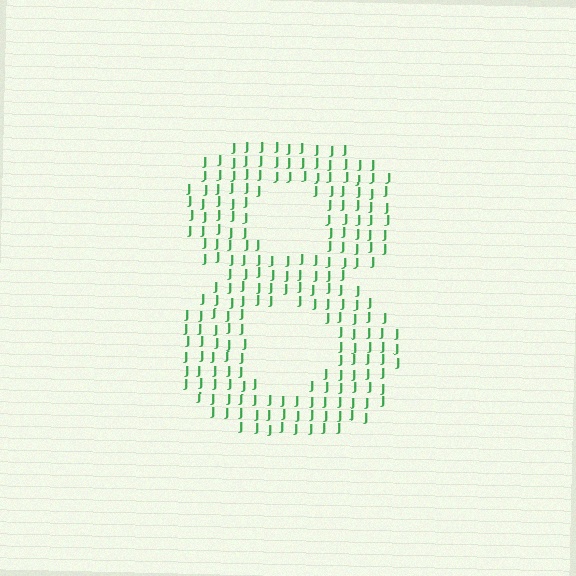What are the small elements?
The small elements are letter J's.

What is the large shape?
The large shape is the digit 8.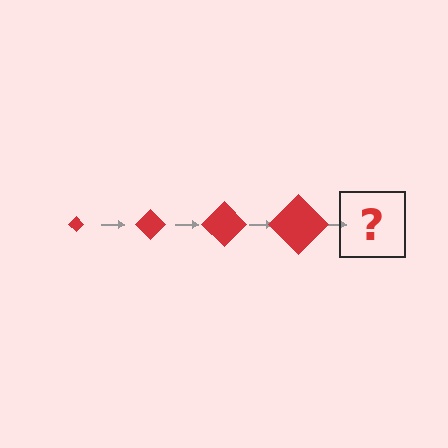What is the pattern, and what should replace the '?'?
The pattern is that the diamond gets progressively larger each step. The '?' should be a red diamond, larger than the previous one.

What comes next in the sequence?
The next element should be a red diamond, larger than the previous one.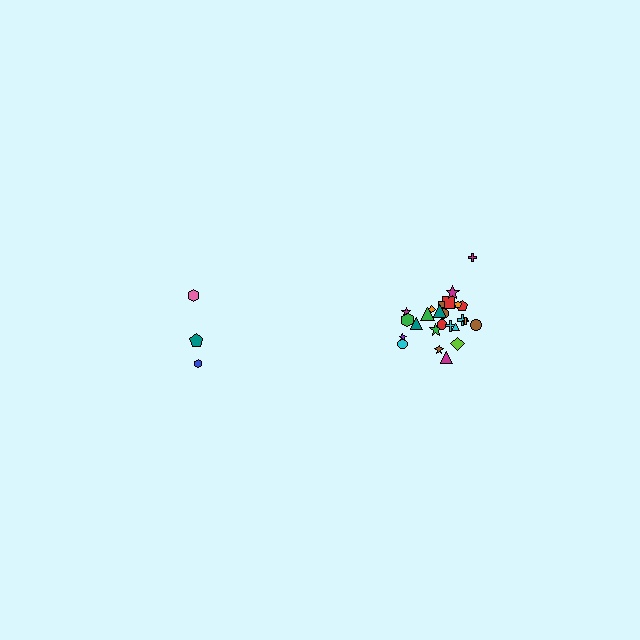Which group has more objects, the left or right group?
The right group.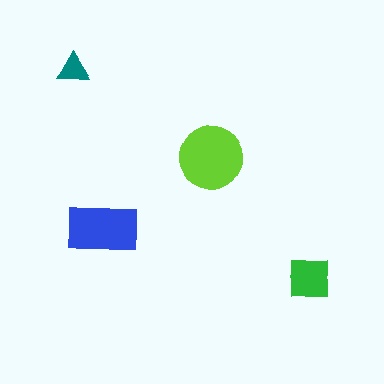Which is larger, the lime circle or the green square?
The lime circle.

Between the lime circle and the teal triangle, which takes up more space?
The lime circle.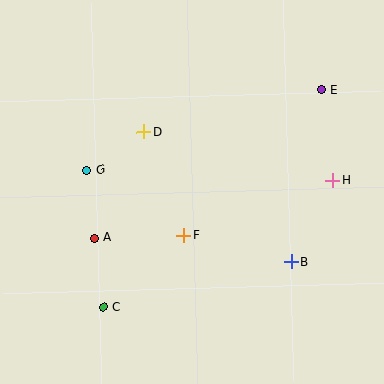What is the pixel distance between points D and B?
The distance between D and B is 196 pixels.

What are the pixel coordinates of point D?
Point D is at (144, 132).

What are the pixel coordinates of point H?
Point H is at (332, 180).